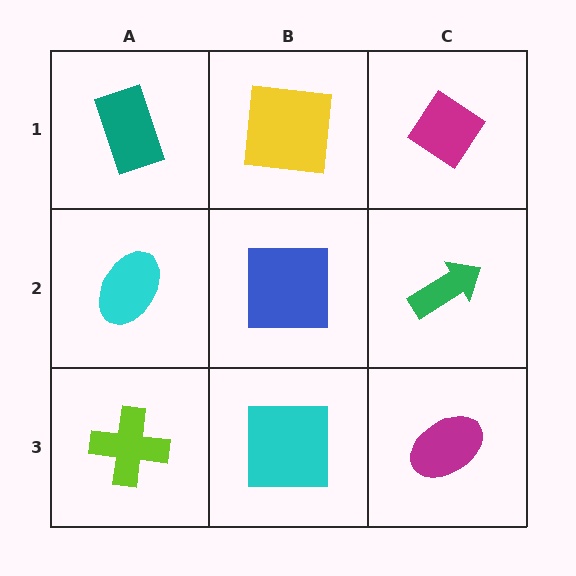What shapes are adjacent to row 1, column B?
A blue square (row 2, column B), a teal rectangle (row 1, column A), a magenta diamond (row 1, column C).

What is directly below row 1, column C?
A green arrow.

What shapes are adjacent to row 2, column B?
A yellow square (row 1, column B), a cyan square (row 3, column B), a cyan ellipse (row 2, column A), a green arrow (row 2, column C).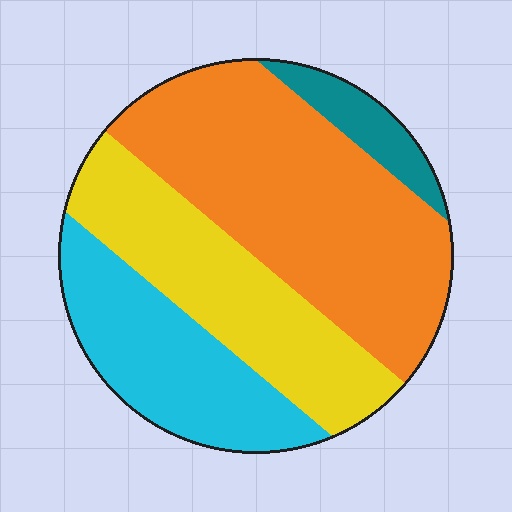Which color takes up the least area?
Teal, at roughly 5%.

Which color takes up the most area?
Orange, at roughly 45%.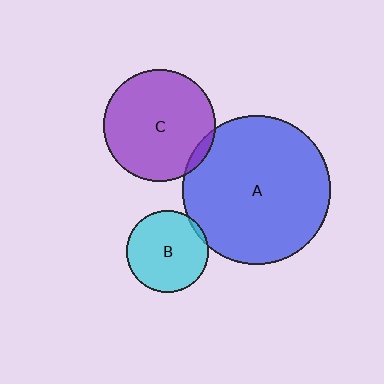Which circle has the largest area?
Circle A (blue).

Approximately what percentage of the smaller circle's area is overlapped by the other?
Approximately 5%.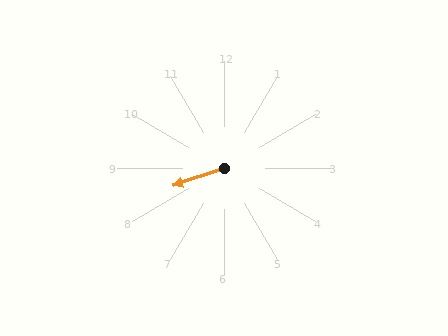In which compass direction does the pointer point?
West.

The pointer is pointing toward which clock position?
Roughly 8 o'clock.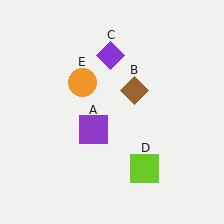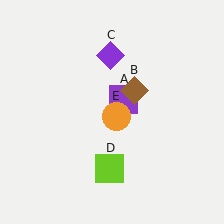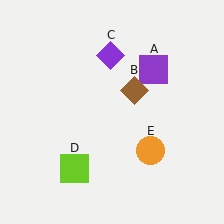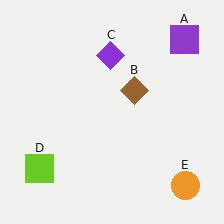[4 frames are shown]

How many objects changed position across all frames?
3 objects changed position: purple square (object A), lime square (object D), orange circle (object E).